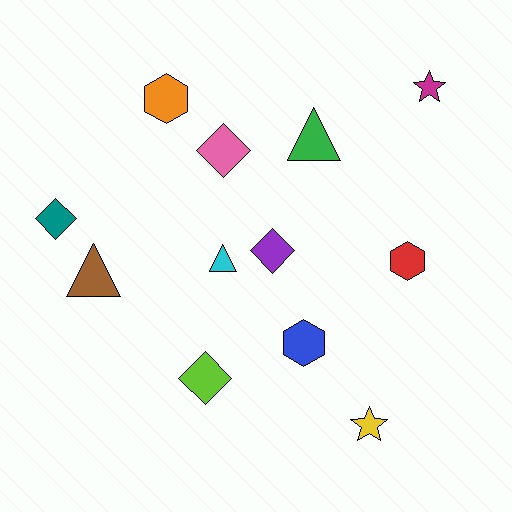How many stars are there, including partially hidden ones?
There are 2 stars.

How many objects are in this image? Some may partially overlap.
There are 12 objects.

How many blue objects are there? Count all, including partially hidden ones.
There is 1 blue object.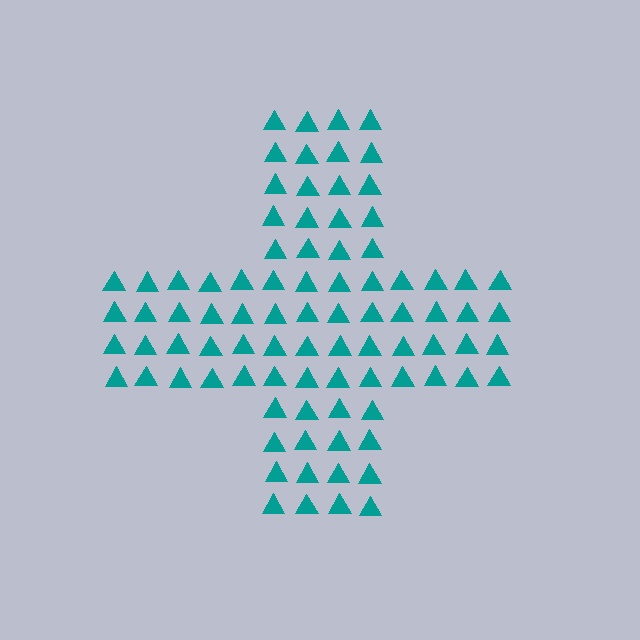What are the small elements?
The small elements are triangles.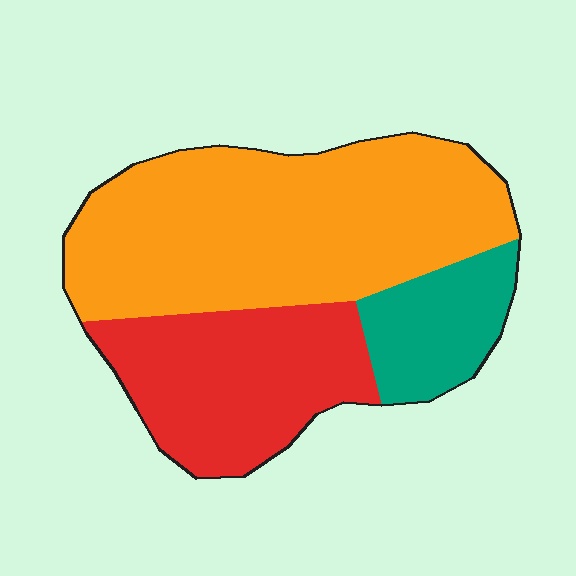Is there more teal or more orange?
Orange.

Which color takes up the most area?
Orange, at roughly 55%.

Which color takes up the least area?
Teal, at roughly 15%.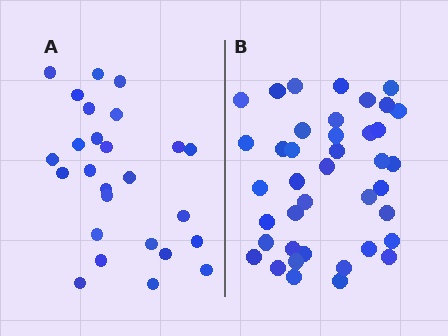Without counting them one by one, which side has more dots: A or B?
Region B (the right region) has more dots.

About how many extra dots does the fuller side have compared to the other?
Region B has approximately 15 more dots than region A.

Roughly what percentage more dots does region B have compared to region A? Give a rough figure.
About 55% more.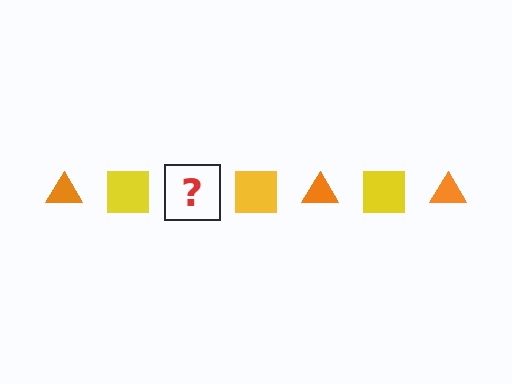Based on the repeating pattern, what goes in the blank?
The blank should be an orange triangle.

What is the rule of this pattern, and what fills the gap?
The rule is that the pattern alternates between orange triangle and yellow square. The gap should be filled with an orange triangle.